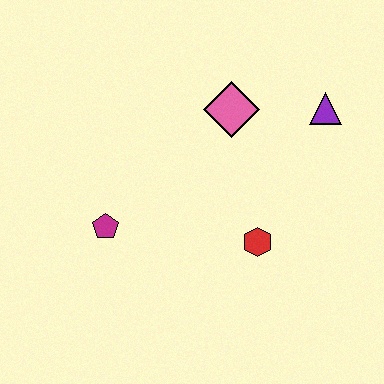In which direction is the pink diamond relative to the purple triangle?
The pink diamond is to the left of the purple triangle.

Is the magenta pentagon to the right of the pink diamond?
No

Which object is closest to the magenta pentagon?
The red hexagon is closest to the magenta pentagon.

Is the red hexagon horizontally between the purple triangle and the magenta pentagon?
Yes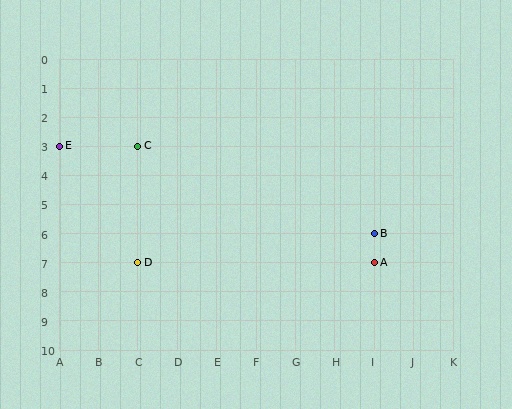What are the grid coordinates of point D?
Point D is at grid coordinates (C, 7).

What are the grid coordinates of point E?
Point E is at grid coordinates (A, 3).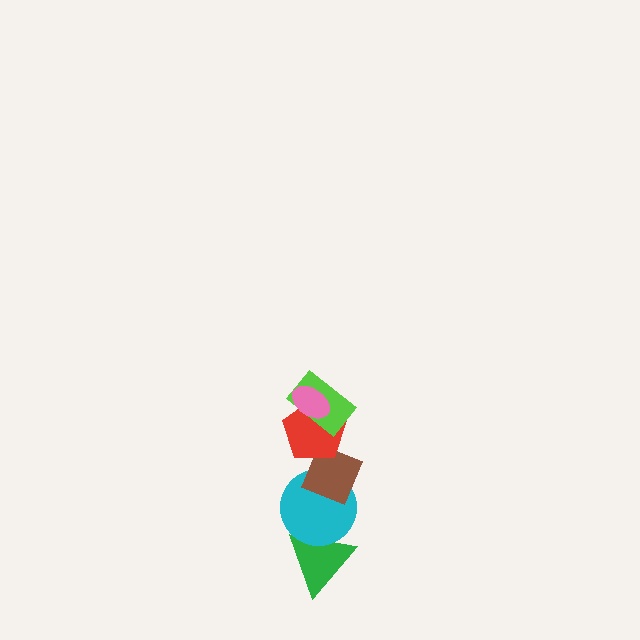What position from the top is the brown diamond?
The brown diamond is 4th from the top.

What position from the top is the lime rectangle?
The lime rectangle is 2nd from the top.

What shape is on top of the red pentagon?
The lime rectangle is on top of the red pentagon.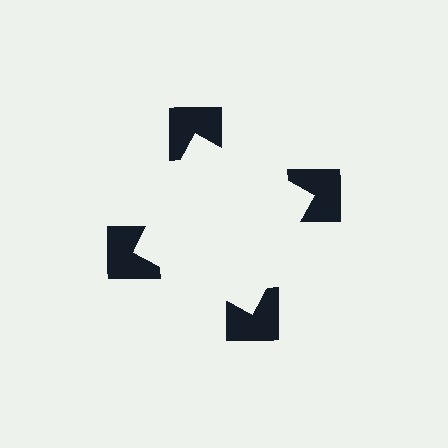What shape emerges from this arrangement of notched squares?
An illusory square — its edges are inferred from the aligned wedge cuts in the notched squares, not physically drawn.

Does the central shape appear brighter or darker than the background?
It typically appears slightly brighter than the background, even though no actual brightness change is drawn.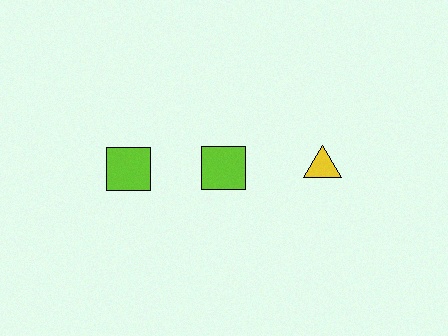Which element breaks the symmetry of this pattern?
The yellow triangle in the top row, center column breaks the symmetry. All other shapes are lime squares.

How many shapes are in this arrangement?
There are 3 shapes arranged in a grid pattern.